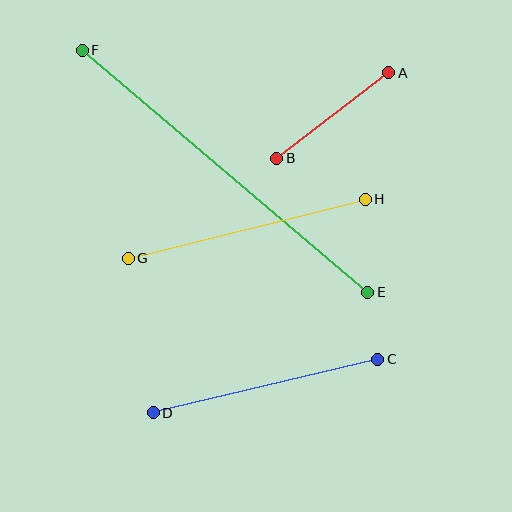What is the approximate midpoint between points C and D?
The midpoint is at approximately (266, 386) pixels.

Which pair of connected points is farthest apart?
Points E and F are farthest apart.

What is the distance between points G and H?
The distance is approximately 244 pixels.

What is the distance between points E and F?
The distance is approximately 375 pixels.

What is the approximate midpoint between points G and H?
The midpoint is at approximately (247, 229) pixels.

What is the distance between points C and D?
The distance is approximately 231 pixels.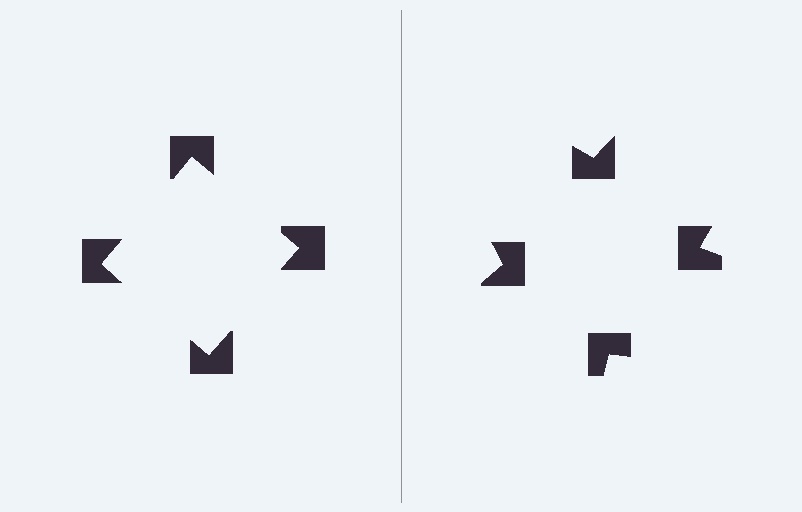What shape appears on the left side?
An illusory square.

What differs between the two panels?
The notched squares are positioned identically on both sides; only the wedge orientations differ. On the left they align to a square; on the right they are misaligned.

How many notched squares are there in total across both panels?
8 — 4 on each side.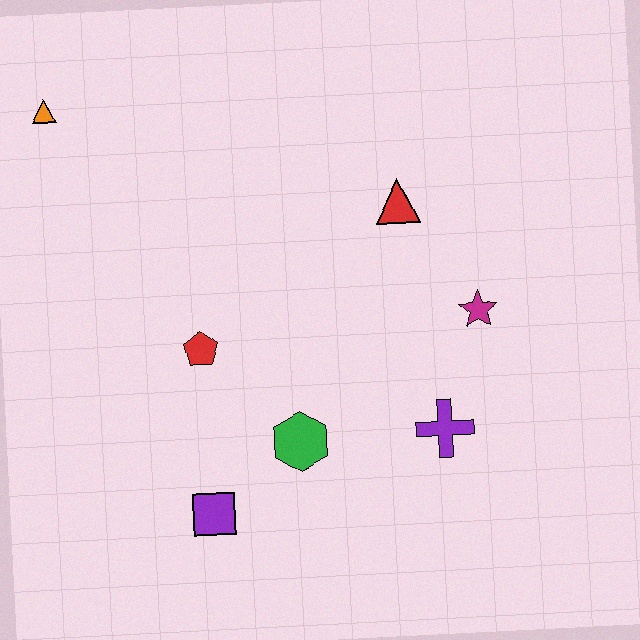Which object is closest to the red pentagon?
The green hexagon is closest to the red pentagon.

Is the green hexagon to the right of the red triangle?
No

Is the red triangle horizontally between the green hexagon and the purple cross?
Yes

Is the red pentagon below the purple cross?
No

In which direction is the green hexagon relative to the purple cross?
The green hexagon is to the left of the purple cross.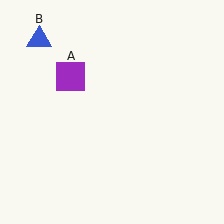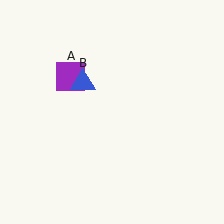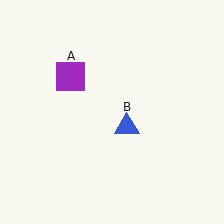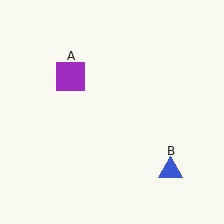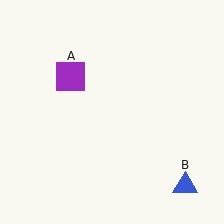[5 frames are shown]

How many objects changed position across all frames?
1 object changed position: blue triangle (object B).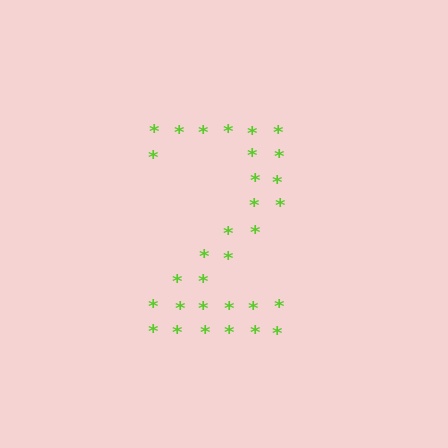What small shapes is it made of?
It is made of small asterisks.